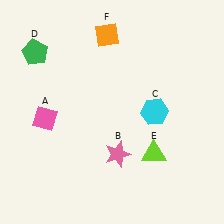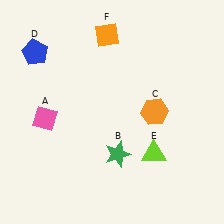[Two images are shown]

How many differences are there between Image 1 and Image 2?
There are 3 differences between the two images.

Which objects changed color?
B changed from pink to green. C changed from cyan to orange. D changed from green to blue.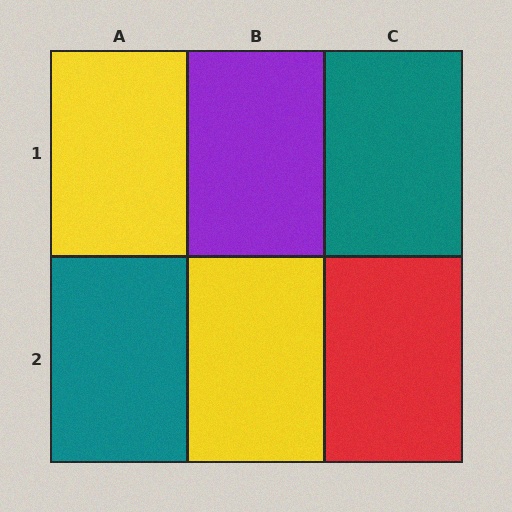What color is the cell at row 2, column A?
Teal.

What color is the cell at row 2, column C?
Red.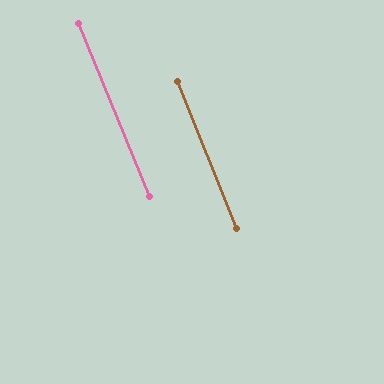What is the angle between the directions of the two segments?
Approximately 0 degrees.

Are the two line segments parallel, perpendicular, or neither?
Parallel — their directions differ by only 0.4°.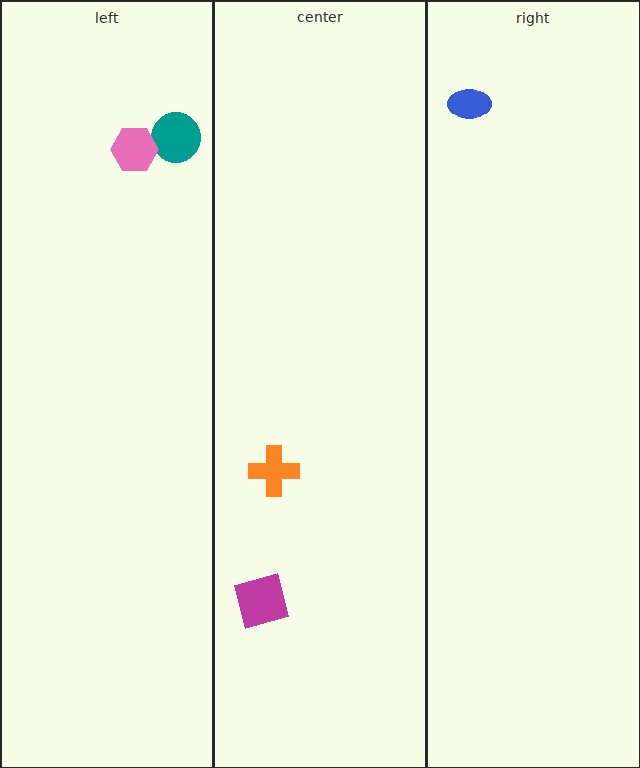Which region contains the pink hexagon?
The left region.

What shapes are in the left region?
The teal circle, the pink hexagon.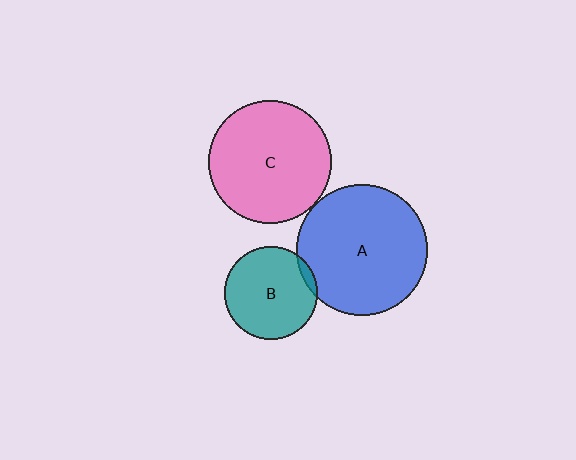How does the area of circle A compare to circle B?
Approximately 2.0 times.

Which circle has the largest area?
Circle A (blue).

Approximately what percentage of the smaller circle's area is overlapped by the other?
Approximately 5%.